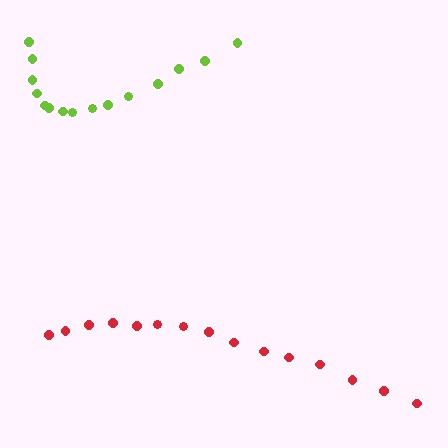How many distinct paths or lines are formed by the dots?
There are 2 distinct paths.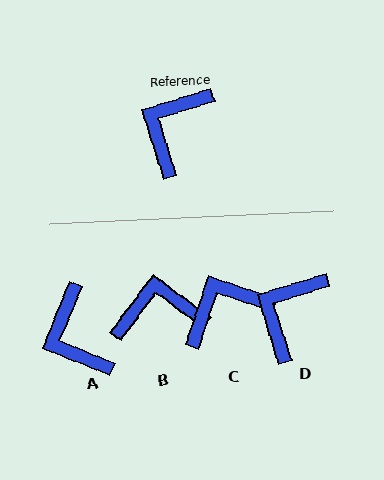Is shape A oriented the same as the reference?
No, it is off by about 50 degrees.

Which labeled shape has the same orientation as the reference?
D.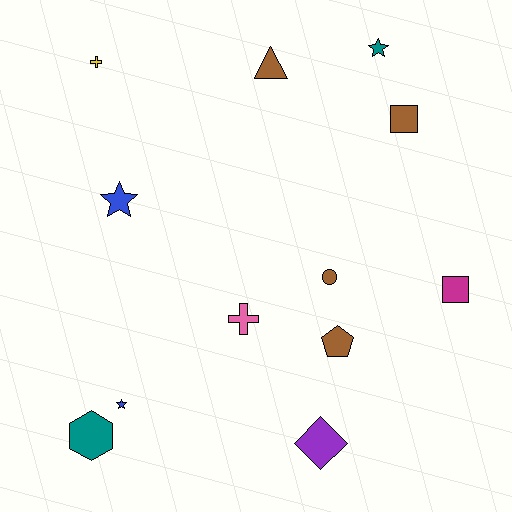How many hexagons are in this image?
There is 1 hexagon.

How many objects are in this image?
There are 12 objects.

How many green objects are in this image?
There are no green objects.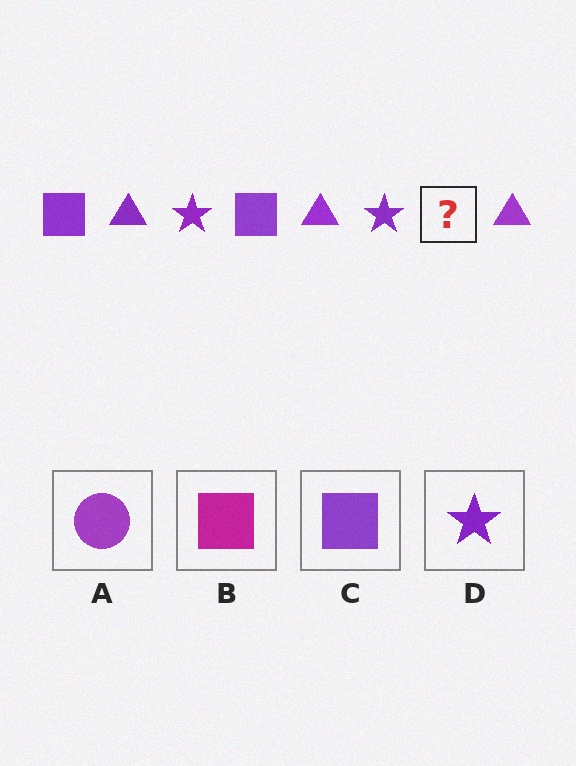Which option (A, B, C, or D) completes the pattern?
C.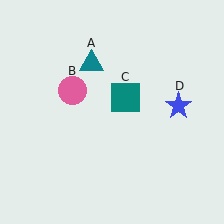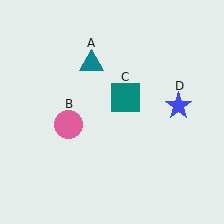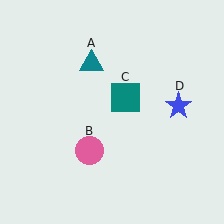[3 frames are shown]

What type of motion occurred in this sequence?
The pink circle (object B) rotated counterclockwise around the center of the scene.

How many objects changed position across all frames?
1 object changed position: pink circle (object B).